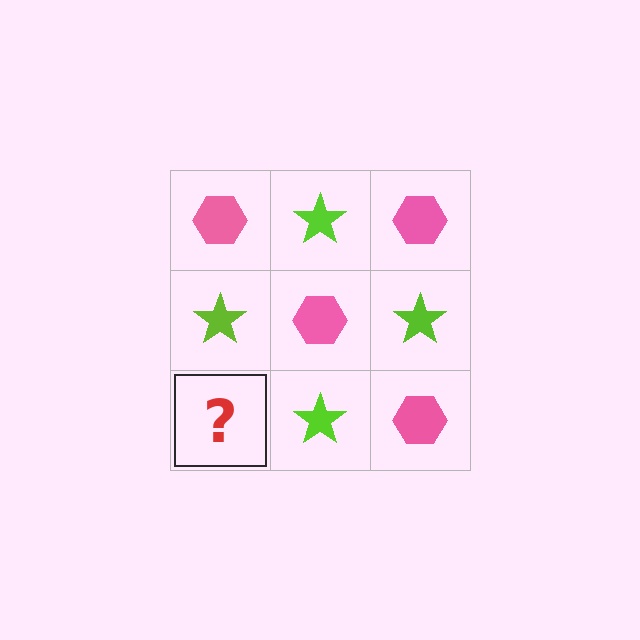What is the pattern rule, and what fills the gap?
The rule is that it alternates pink hexagon and lime star in a checkerboard pattern. The gap should be filled with a pink hexagon.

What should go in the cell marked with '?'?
The missing cell should contain a pink hexagon.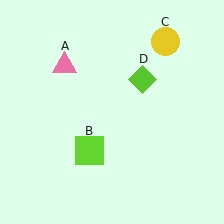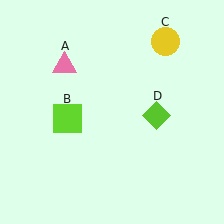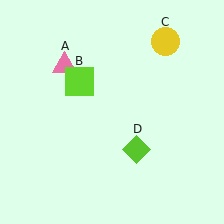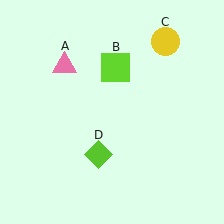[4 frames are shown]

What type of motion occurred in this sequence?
The lime square (object B), lime diamond (object D) rotated clockwise around the center of the scene.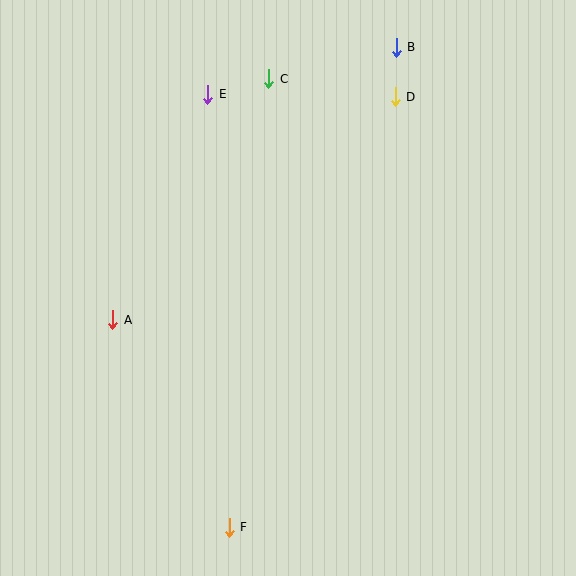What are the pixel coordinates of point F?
Point F is at (229, 527).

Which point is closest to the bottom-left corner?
Point F is closest to the bottom-left corner.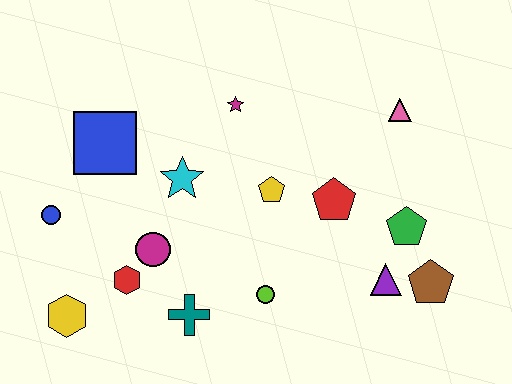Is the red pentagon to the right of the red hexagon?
Yes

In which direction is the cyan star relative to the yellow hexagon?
The cyan star is above the yellow hexagon.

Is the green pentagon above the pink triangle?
No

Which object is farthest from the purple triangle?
The blue circle is farthest from the purple triangle.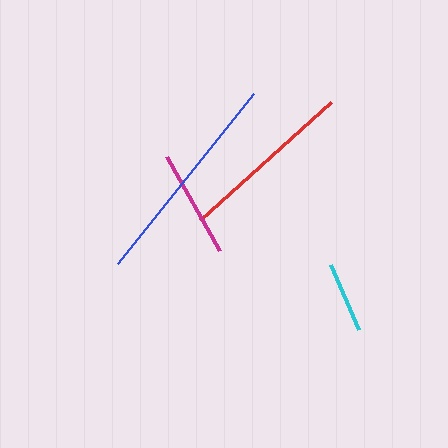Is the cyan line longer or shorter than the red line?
The red line is longer than the cyan line.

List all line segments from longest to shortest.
From longest to shortest: blue, red, magenta, cyan.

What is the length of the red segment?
The red segment is approximately 176 pixels long.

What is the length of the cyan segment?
The cyan segment is approximately 71 pixels long.